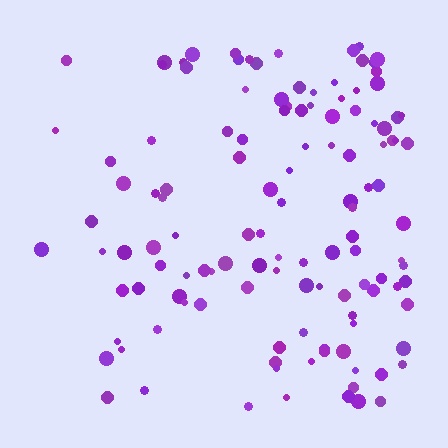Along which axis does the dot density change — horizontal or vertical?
Horizontal.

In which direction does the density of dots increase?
From left to right, with the right side densest.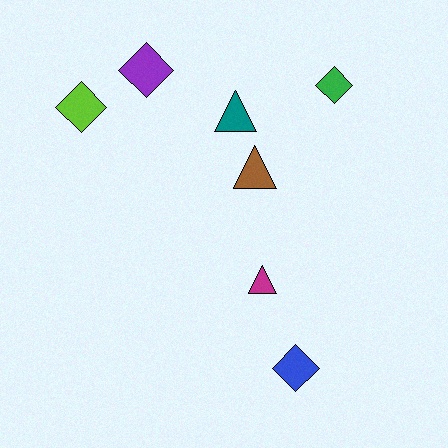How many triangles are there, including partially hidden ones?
There are 3 triangles.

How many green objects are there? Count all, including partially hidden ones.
There is 1 green object.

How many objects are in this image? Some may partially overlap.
There are 7 objects.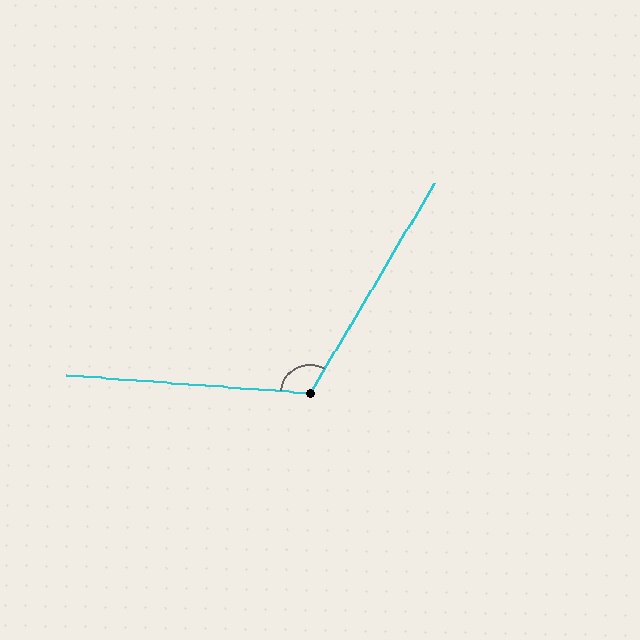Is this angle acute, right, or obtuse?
It is obtuse.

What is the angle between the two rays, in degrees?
Approximately 116 degrees.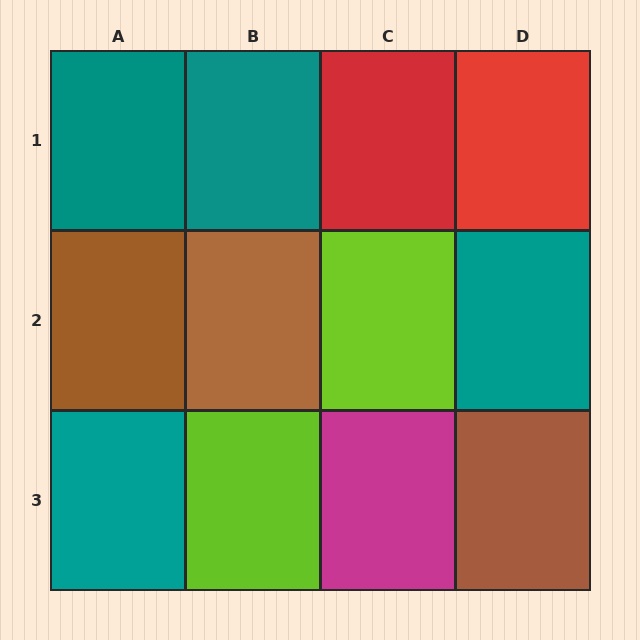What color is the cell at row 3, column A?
Teal.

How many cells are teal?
4 cells are teal.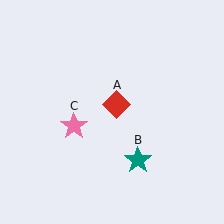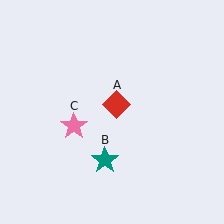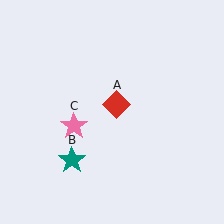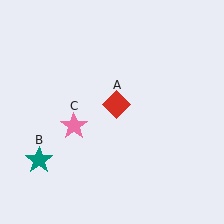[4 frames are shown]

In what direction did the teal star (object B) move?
The teal star (object B) moved left.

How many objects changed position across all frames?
1 object changed position: teal star (object B).